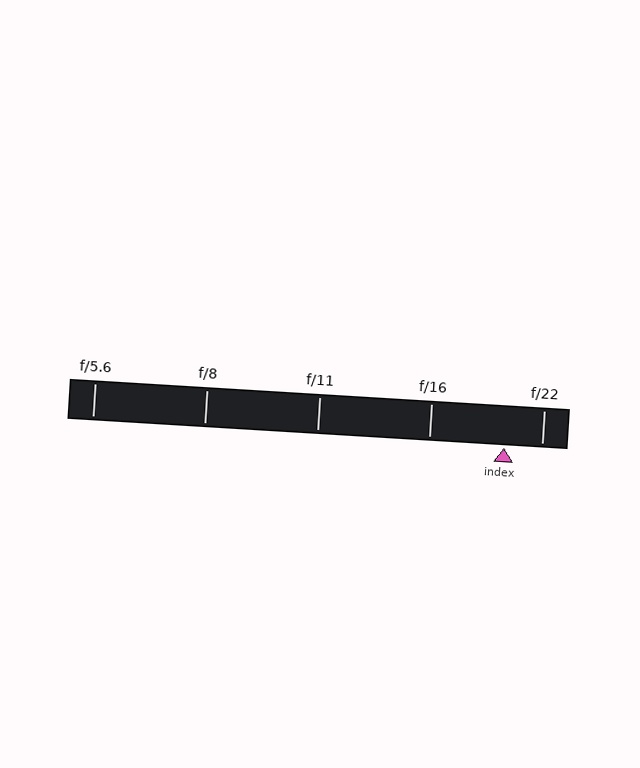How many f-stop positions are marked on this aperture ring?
There are 5 f-stop positions marked.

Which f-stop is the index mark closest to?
The index mark is closest to f/22.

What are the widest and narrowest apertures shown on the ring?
The widest aperture shown is f/5.6 and the narrowest is f/22.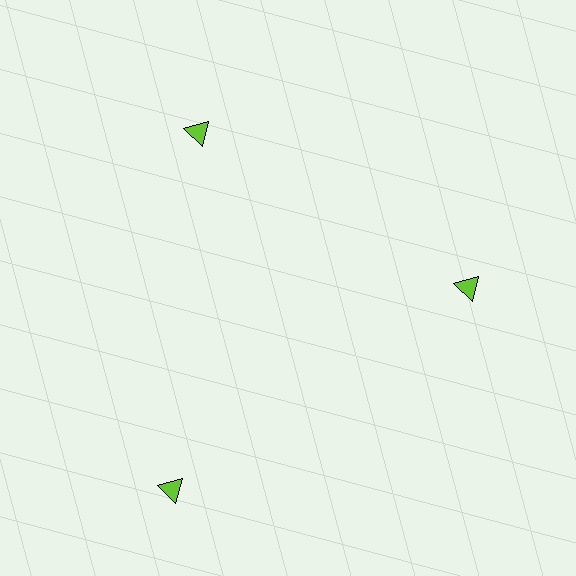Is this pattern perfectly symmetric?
No. The 3 lime triangles are arranged in a ring, but one element near the 7 o'clock position is pushed outward from the center, breaking the 3-fold rotational symmetry.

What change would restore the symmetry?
The symmetry would be restored by moving it inward, back onto the ring so that all 3 triangles sit at equal angles and equal distance from the center.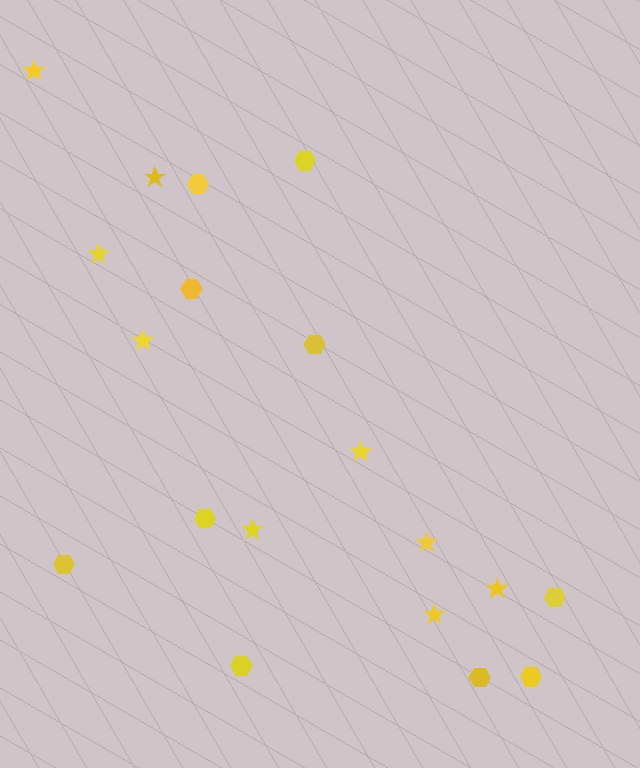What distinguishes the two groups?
There are 2 groups: one group of hexagons (10) and one group of stars (9).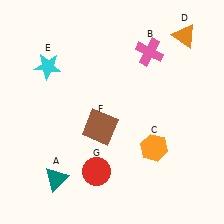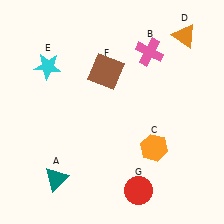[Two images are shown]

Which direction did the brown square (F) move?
The brown square (F) moved up.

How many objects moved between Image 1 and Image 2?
2 objects moved between the two images.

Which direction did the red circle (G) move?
The red circle (G) moved right.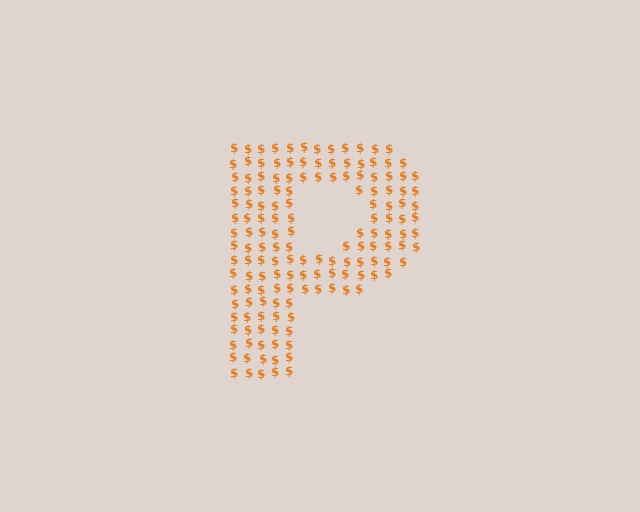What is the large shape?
The large shape is the letter P.